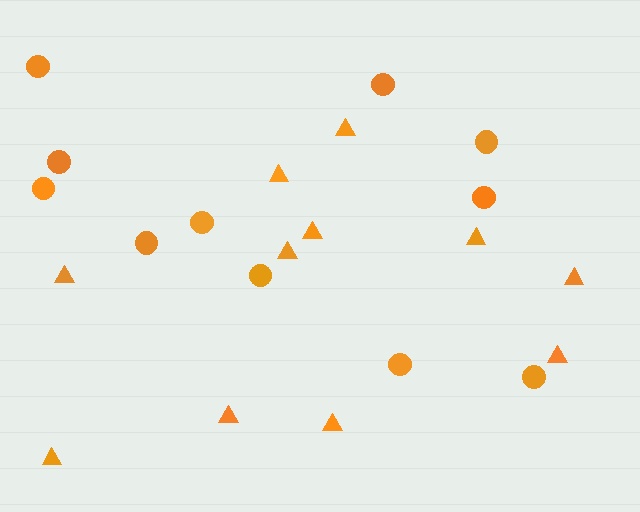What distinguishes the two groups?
There are 2 groups: one group of circles (11) and one group of triangles (11).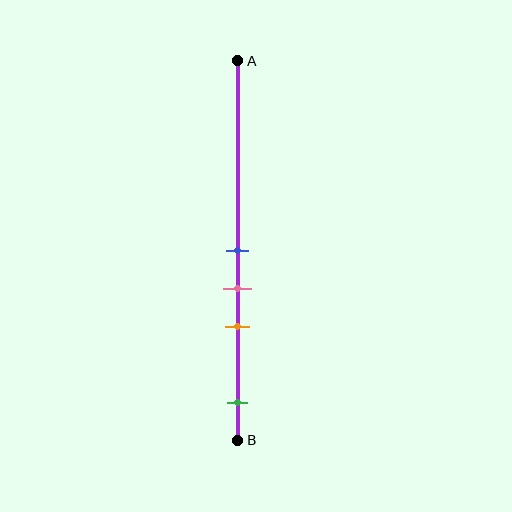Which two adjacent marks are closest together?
The blue and pink marks are the closest adjacent pair.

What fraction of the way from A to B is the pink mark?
The pink mark is approximately 60% (0.6) of the way from A to B.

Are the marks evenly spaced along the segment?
No, the marks are not evenly spaced.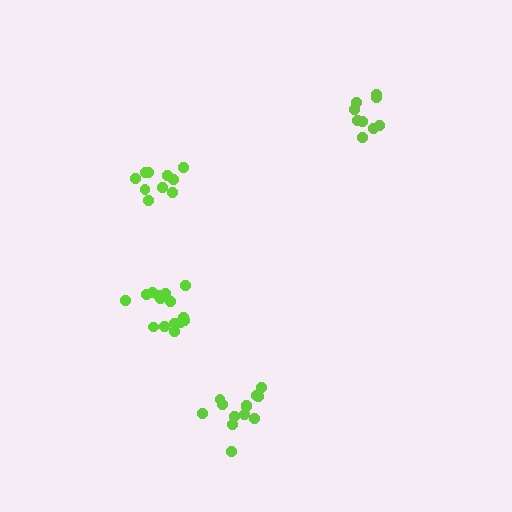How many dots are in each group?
Group 1: 15 dots, Group 2: 10 dots, Group 3: 9 dots, Group 4: 13 dots (47 total).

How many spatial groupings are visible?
There are 4 spatial groupings.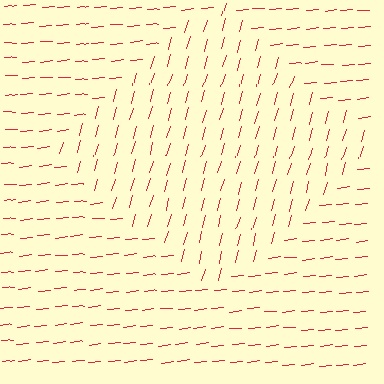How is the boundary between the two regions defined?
The boundary is defined purely by a change in line orientation (approximately 69 degrees difference). All lines are the same color and thickness.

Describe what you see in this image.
The image is filled with small red line segments. A diamond region in the image has lines oriented differently from the surrounding lines, creating a visible texture boundary.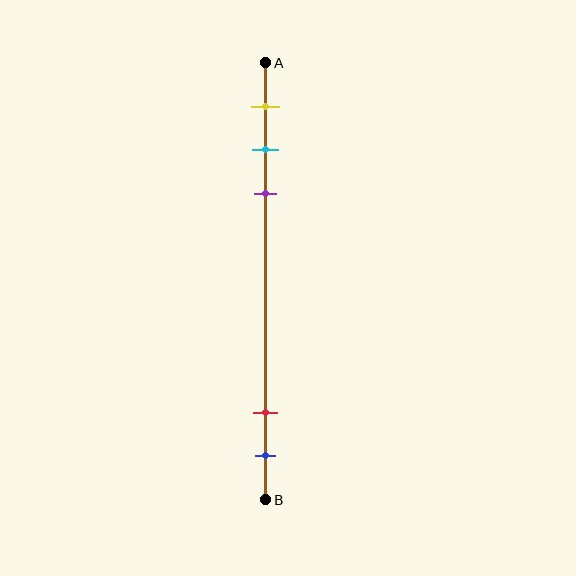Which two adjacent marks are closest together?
The cyan and purple marks are the closest adjacent pair.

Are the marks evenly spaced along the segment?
No, the marks are not evenly spaced.